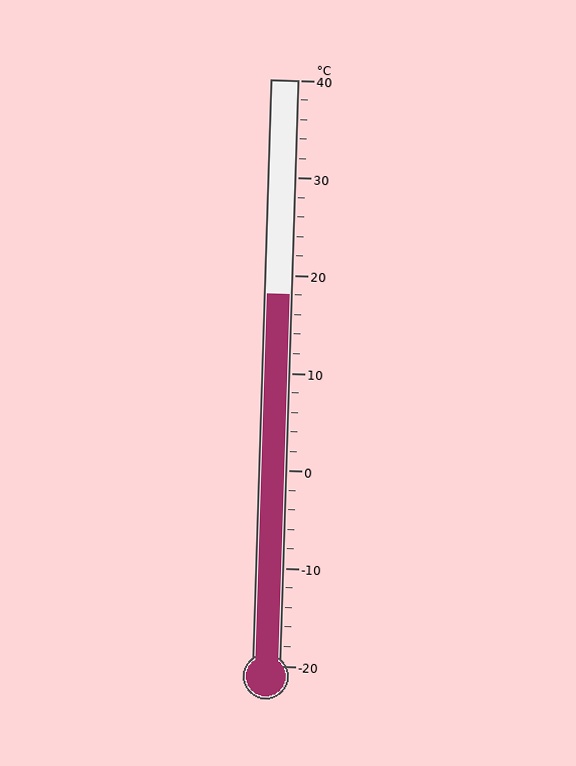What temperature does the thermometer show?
The thermometer shows approximately 18°C.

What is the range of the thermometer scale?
The thermometer scale ranges from -20°C to 40°C.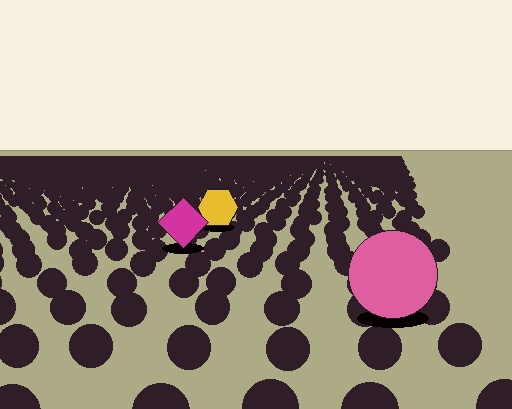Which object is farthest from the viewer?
The yellow hexagon is farthest from the viewer. It appears smaller and the ground texture around it is denser.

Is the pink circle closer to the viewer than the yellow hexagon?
Yes. The pink circle is closer — you can tell from the texture gradient: the ground texture is coarser near it.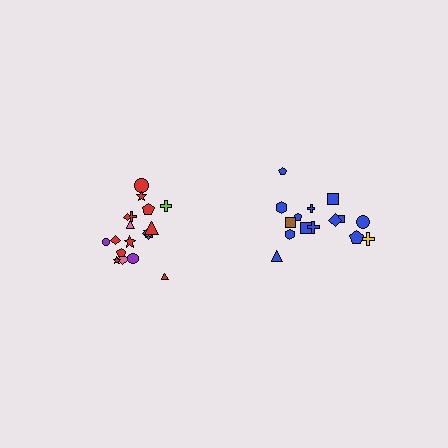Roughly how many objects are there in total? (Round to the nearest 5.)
Roughly 35 objects in total.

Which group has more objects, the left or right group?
The left group.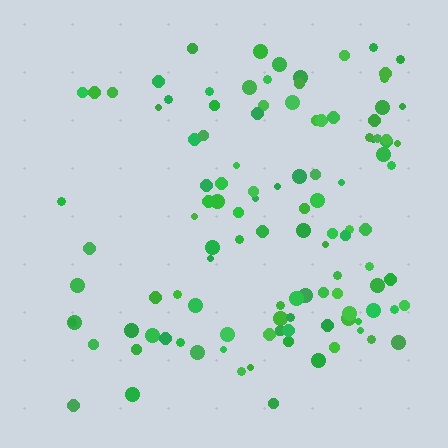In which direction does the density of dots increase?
From left to right, with the right side densest.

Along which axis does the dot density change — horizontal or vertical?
Horizontal.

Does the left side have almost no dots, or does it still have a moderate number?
Still a moderate number, just noticeably fewer than the right.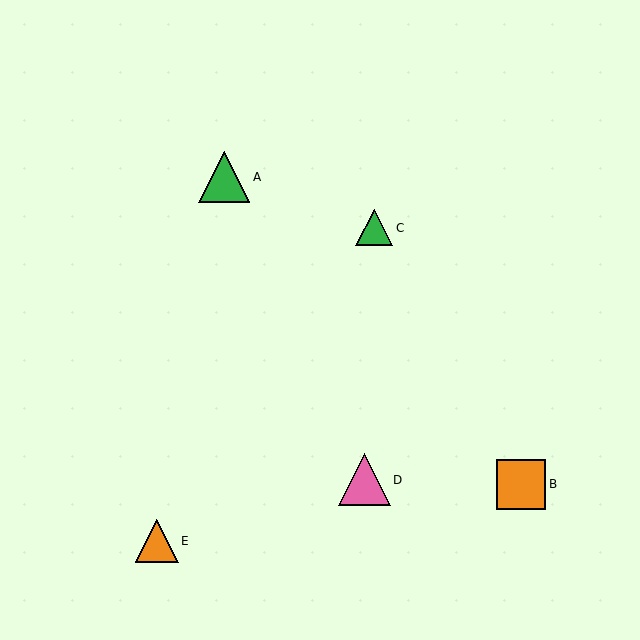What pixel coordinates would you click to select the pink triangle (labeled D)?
Click at (364, 480) to select the pink triangle D.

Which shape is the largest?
The pink triangle (labeled D) is the largest.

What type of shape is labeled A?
Shape A is a green triangle.